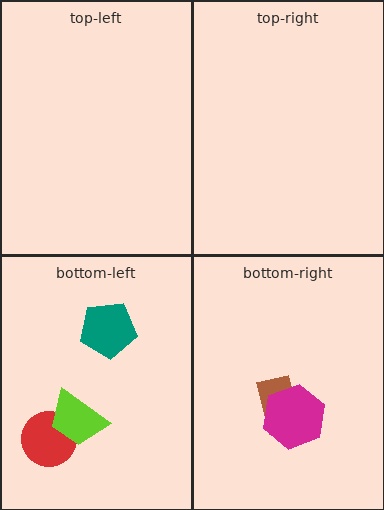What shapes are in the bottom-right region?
The brown rectangle, the magenta hexagon.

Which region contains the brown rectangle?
The bottom-right region.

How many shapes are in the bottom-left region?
3.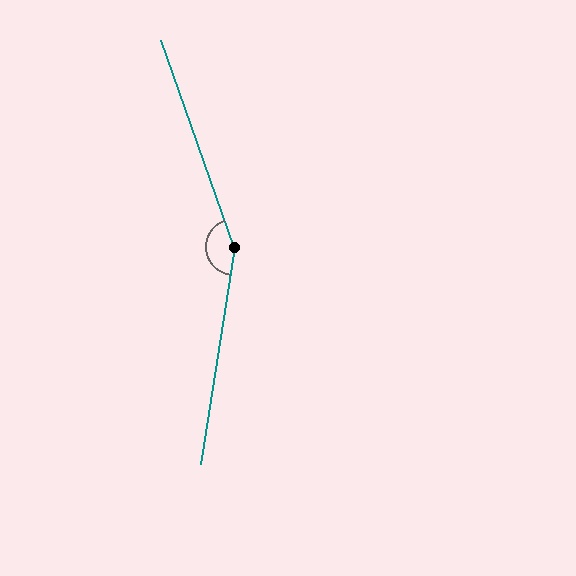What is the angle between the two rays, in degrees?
Approximately 152 degrees.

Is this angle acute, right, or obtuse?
It is obtuse.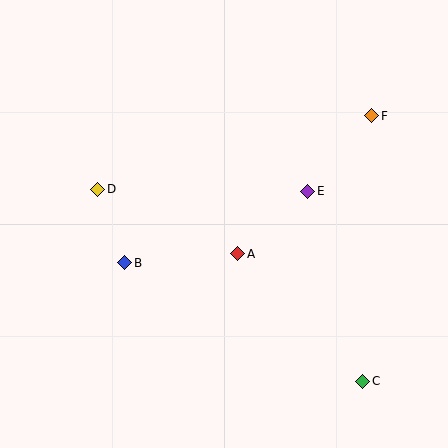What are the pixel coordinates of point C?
Point C is at (363, 381).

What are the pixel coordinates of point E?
Point E is at (308, 191).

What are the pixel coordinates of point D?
Point D is at (98, 189).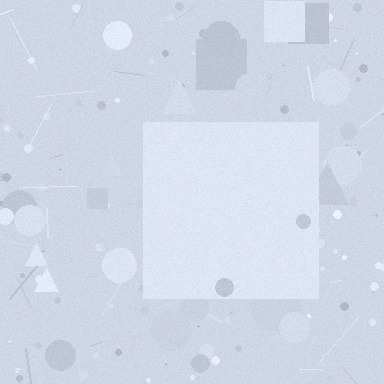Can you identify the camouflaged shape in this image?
The camouflaged shape is a square.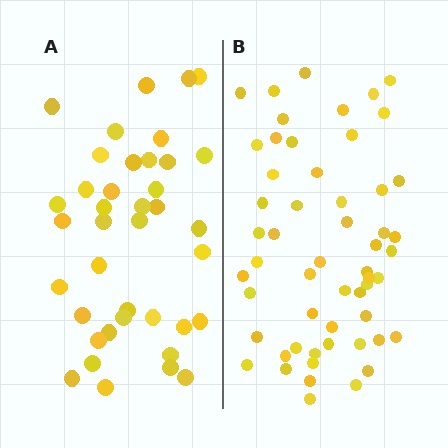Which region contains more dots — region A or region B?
Region B (the right region) has more dots.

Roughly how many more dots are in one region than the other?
Region B has approximately 15 more dots than region A.